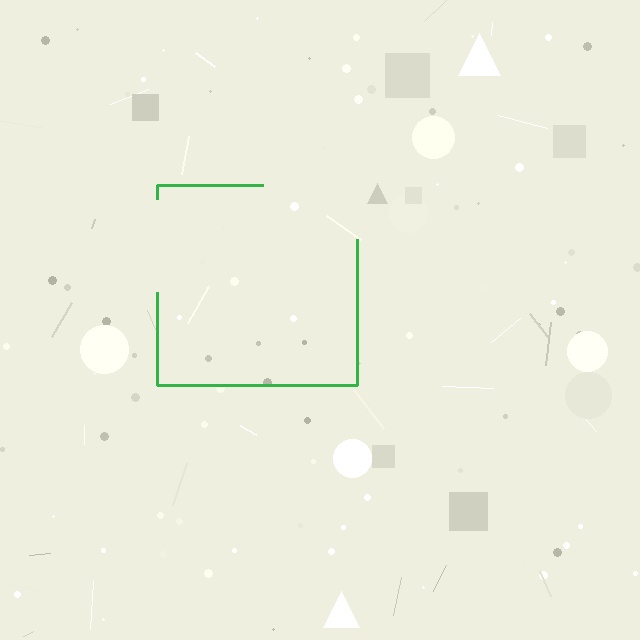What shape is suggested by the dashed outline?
The dashed outline suggests a square.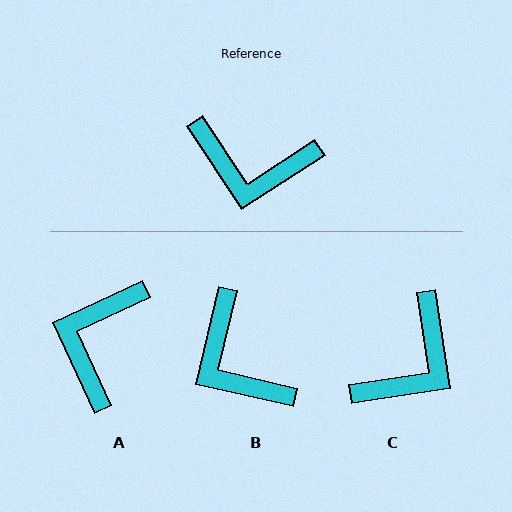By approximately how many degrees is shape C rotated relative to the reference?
Approximately 65 degrees counter-clockwise.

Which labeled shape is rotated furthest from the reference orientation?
A, about 98 degrees away.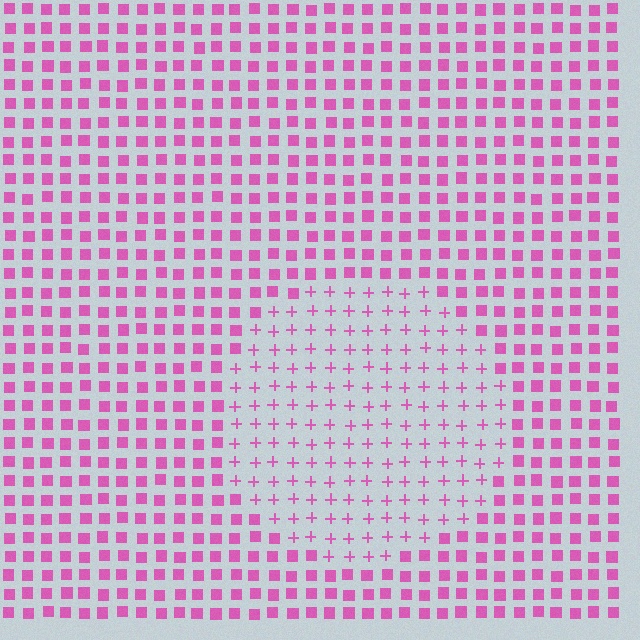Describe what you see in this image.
The image is filled with small pink elements arranged in a uniform grid. A circle-shaped region contains plus signs, while the surrounding area contains squares. The boundary is defined purely by the change in element shape.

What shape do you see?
I see a circle.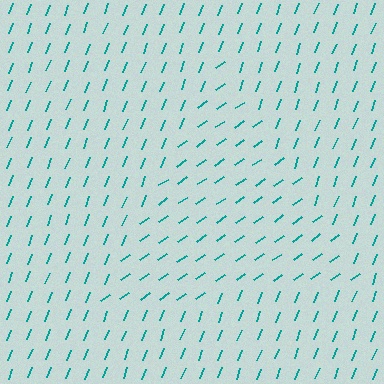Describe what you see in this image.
The image is filled with small teal line segments. A triangle region in the image has lines oriented differently from the surrounding lines, creating a visible texture boundary.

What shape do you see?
I see a triangle.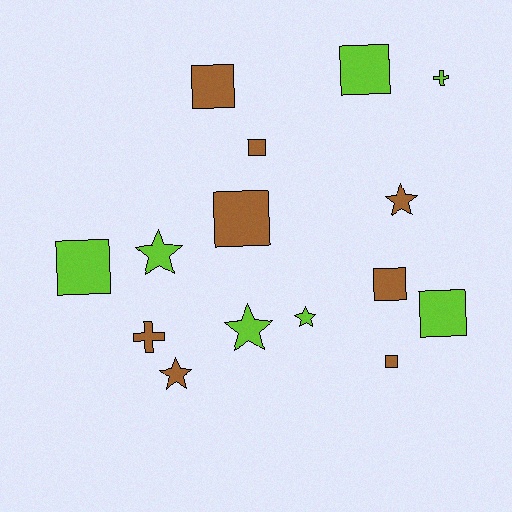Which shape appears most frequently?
Square, with 8 objects.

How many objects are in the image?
There are 15 objects.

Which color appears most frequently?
Brown, with 8 objects.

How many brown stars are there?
There are 2 brown stars.